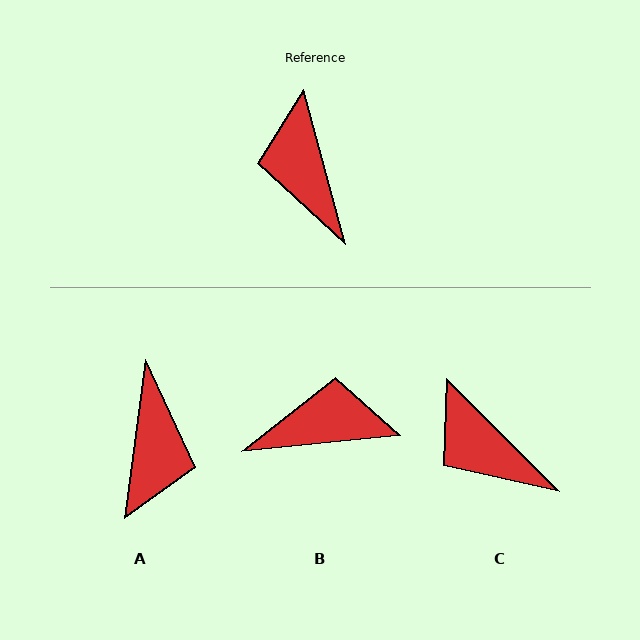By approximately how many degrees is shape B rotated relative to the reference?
Approximately 100 degrees clockwise.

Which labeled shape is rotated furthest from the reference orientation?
A, about 157 degrees away.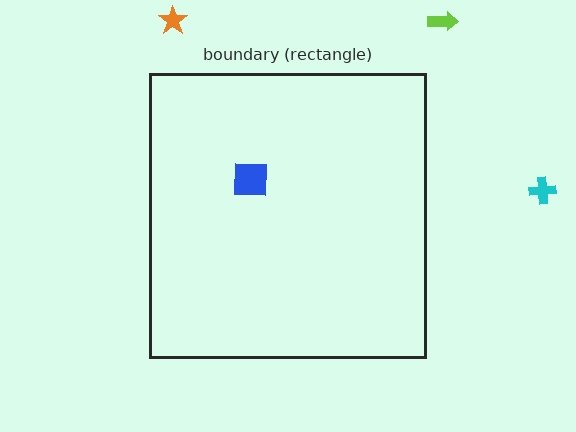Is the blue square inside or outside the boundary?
Inside.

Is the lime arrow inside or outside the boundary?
Outside.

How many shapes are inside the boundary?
1 inside, 3 outside.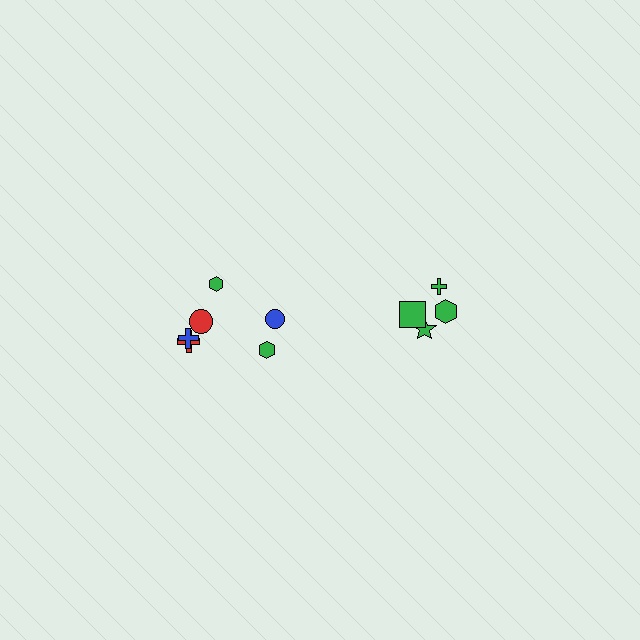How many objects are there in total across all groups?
There are 10 objects.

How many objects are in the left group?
There are 6 objects.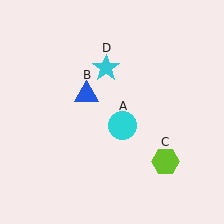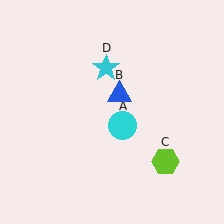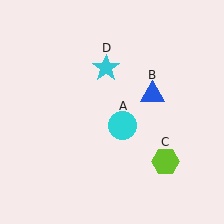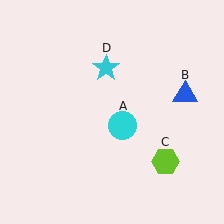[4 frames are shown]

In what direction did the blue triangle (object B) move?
The blue triangle (object B) moved right.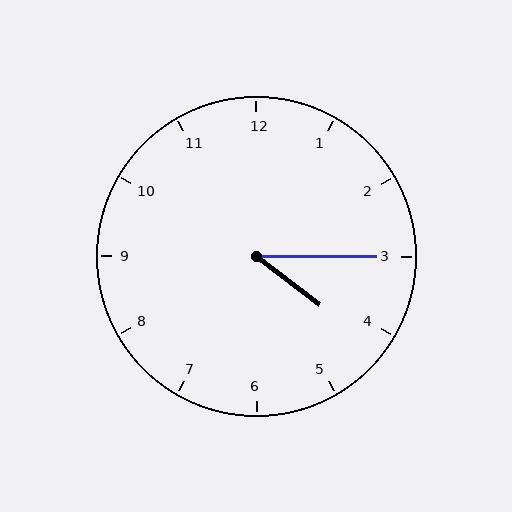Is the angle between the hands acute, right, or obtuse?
It is acute.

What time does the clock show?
4:15.